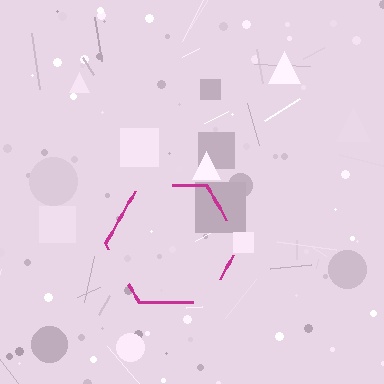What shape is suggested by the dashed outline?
The dashed outline suggests a hexagon.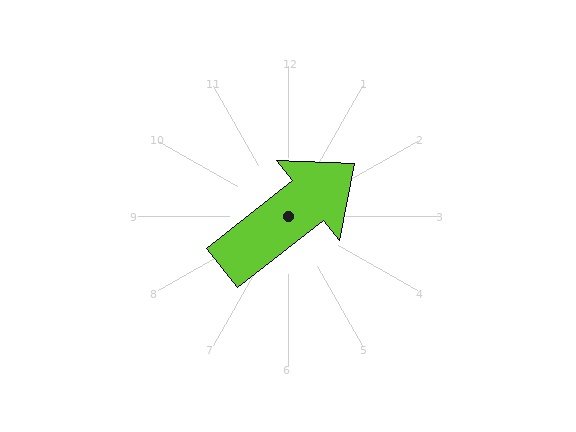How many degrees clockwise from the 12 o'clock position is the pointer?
Approximately 52 degrees.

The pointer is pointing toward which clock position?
Roughly 2 o'clock.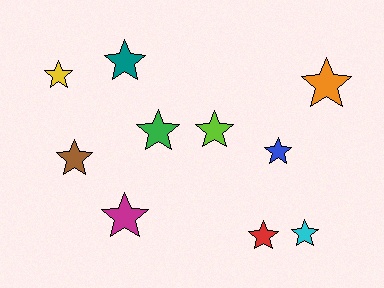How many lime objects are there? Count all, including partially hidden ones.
There is 1 lime object.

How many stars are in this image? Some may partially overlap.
There are 10 stars.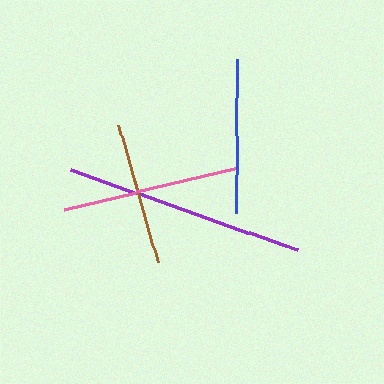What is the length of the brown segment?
The brown segment is approximately 143 pixels long.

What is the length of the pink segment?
The pink segment is approximately 179 pixels long.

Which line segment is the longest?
The purple line is the longest at approximately 241 pixels.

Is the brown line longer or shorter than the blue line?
The blue line is longer than the brown line.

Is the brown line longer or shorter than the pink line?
The pink line is longer than the brown line.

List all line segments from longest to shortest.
From longest to shortest: purple, pink, blue, brown.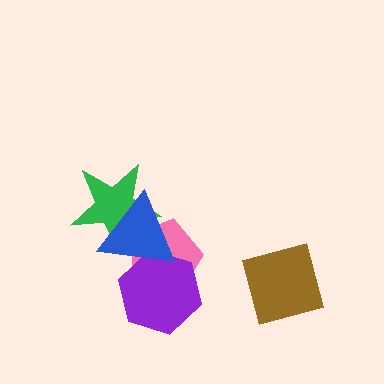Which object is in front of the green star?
The blue triangle is in front of the green star.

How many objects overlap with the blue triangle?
3 objects overlap with the blue triangle.